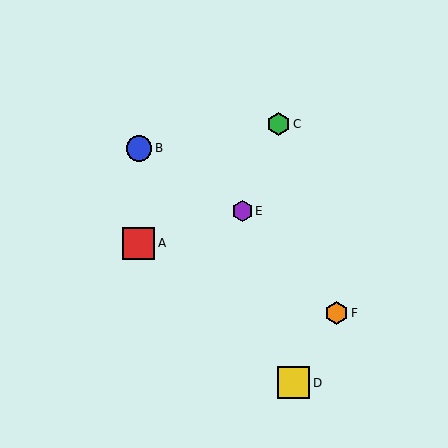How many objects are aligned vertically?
2 objects (A, B) are aligned vertically.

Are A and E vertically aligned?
No, A is at x≈139 and E is at x≈242.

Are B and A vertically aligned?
Yes, both are at x≈139.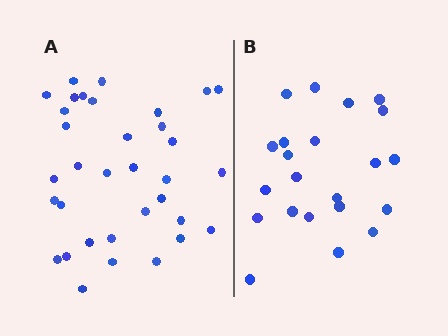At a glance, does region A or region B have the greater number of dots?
Region A (the left region) has more dots.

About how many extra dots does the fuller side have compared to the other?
Region A has roughly 12 or so more dots than region B.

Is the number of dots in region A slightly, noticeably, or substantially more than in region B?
Region A has substantially more. The ratio is roughly 1.5 to 1.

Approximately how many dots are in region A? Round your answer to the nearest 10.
About 30 dots. (The exact count is 34, which rounds to 30.)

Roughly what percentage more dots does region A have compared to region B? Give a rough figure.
About 55% more.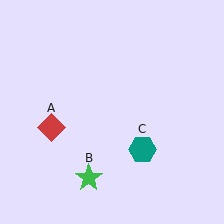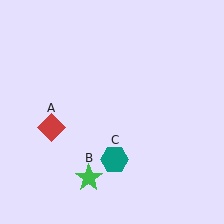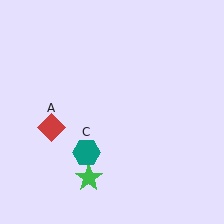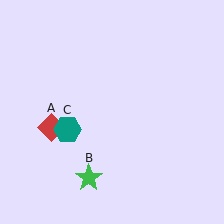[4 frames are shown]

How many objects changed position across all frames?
1 object changed position: teal hexagon (object C).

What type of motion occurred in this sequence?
The teal hexagon (object C) rotated clockwise around the center of the scene.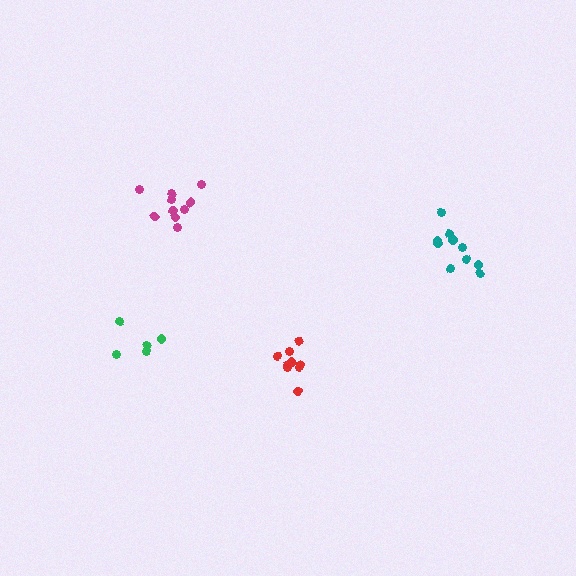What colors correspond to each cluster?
The clusters are colored: red, teal, green, magenta.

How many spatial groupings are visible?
There are 4 spatial groupings.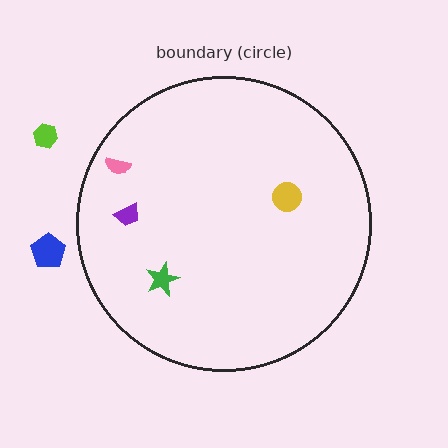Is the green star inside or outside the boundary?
Inside.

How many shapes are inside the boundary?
4 inside, 2 outside.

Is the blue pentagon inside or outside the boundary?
Outside.